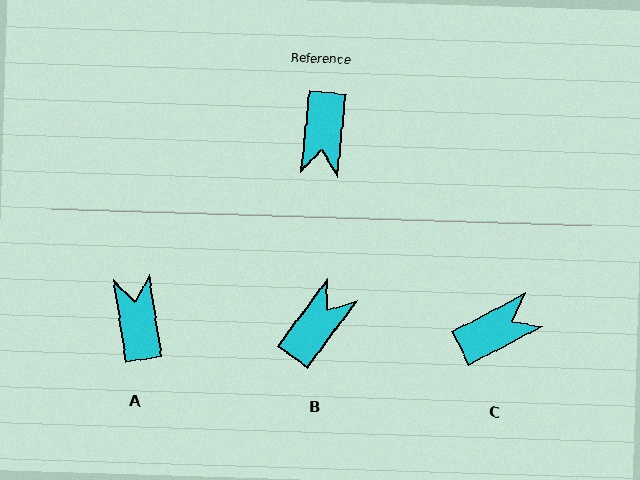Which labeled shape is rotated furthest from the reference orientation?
A, about 165 degrees away.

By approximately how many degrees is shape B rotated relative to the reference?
Approximately 150 degrees counter-clockwise.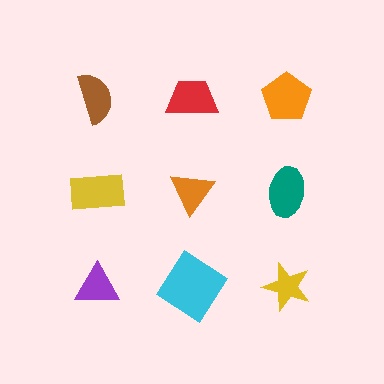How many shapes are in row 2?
3 shapes.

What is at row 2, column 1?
A yellow rectangle.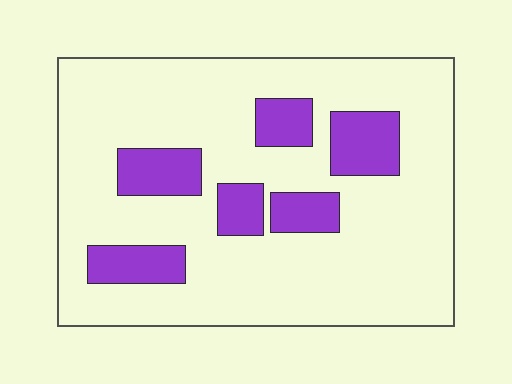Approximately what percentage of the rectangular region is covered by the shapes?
Approximately 20%.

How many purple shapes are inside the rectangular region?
6.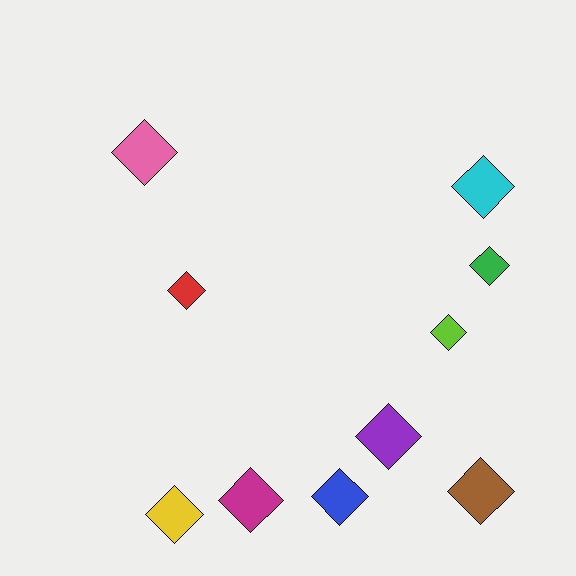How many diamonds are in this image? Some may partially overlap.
There are 10 diamonds.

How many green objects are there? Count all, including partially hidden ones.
There is 1 green object.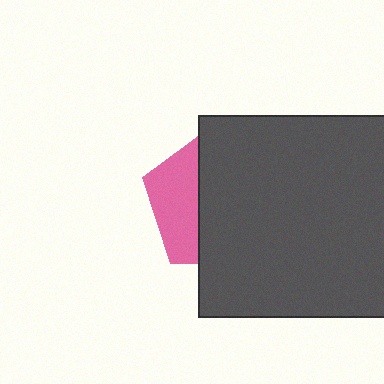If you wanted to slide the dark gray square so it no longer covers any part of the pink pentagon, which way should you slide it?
Slide it right — that is the most direct way to separate the two shapes.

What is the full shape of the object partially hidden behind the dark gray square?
The partially hidden object is a pink pentagon.